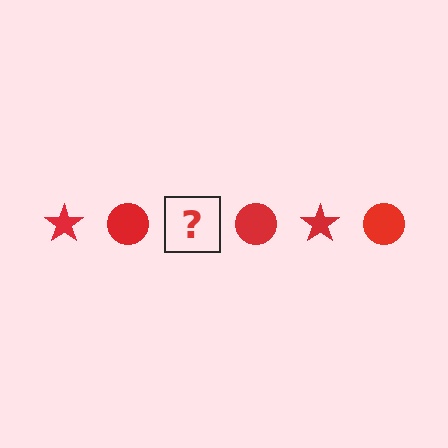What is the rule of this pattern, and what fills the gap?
The rule is that the pattern cycles through star, circle shapes in red. The gap should be filled with a red star.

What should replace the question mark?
The question mark should be replaced with a red star.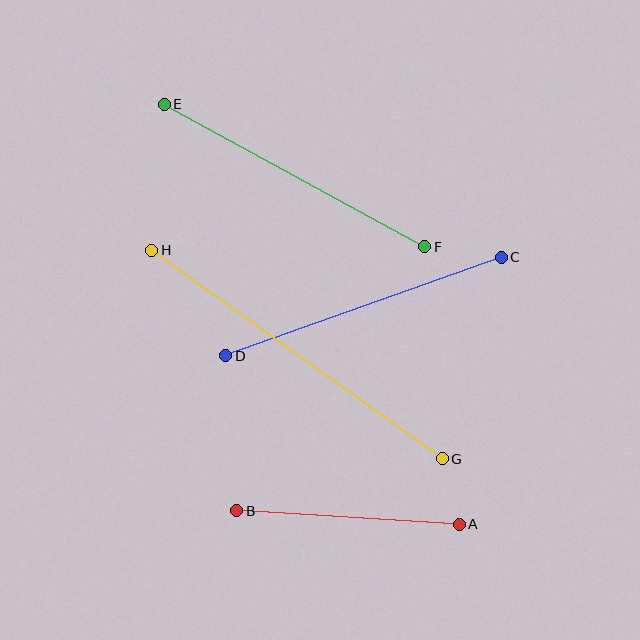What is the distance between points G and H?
The distance is approximately 358 pixels.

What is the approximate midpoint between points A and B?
The midpoint is at approximately (348, 517) pixels.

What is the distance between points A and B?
The distance is approximately 223 pixels.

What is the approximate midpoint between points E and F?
The midpoint is at approximately (294, 175) pixels.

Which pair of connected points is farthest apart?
Points G and H are farthest apart.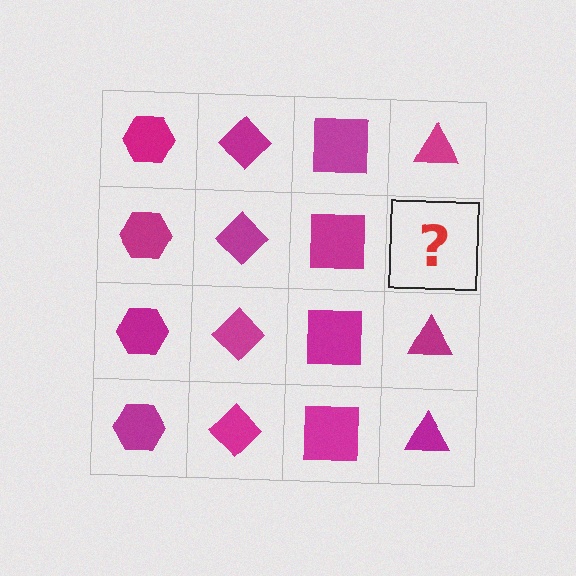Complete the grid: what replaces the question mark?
The question mark should be replaced with a magenta triangle.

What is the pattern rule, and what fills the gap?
The rule is that each column has a consistent shape. The gap should be filled with a magenta triangle.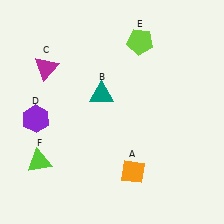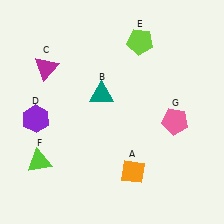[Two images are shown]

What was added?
A pink pentagon (G) was added in Image 2.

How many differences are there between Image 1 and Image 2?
There is 1 difference between the two images.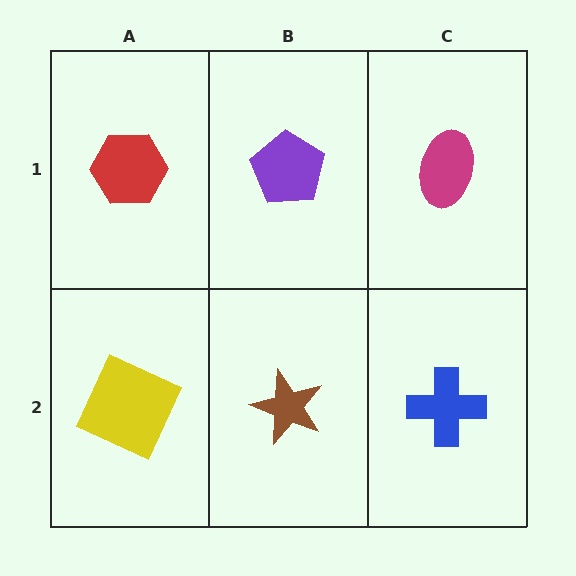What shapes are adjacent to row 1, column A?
A yellow square (row 2, column A), a purple pentagon (row 1, column B).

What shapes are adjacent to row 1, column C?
A blue cross (row 2, column C), a purple pentagon (row 1, column B).